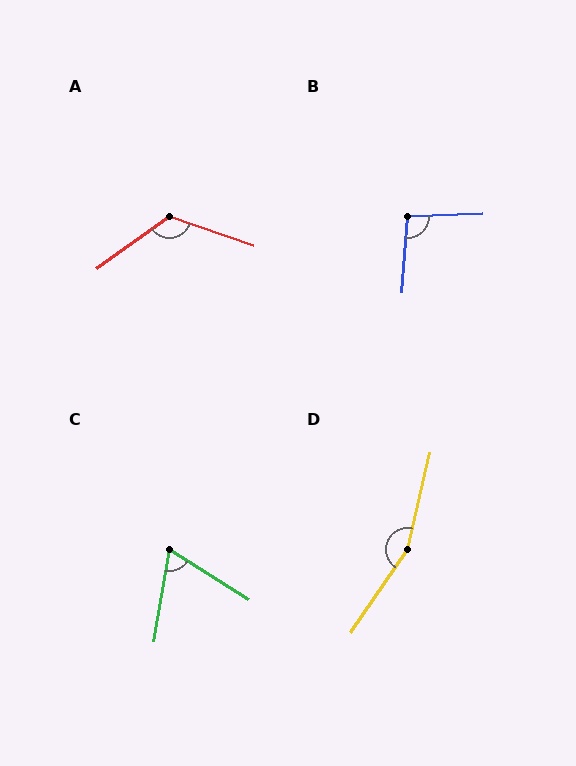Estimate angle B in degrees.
Approximately 97 degrees.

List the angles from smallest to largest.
C (67°), B (97°), A (125°), D (159°).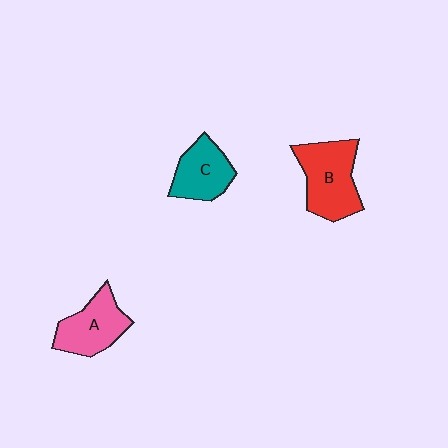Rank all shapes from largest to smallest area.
From largest to smallest: B (red), A (pink), C (teal).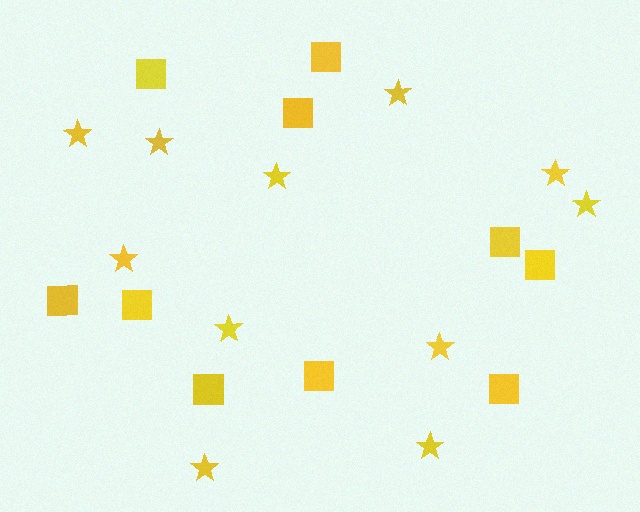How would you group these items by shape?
There are 2 groups: one group of stars (11) and one group of squares (10).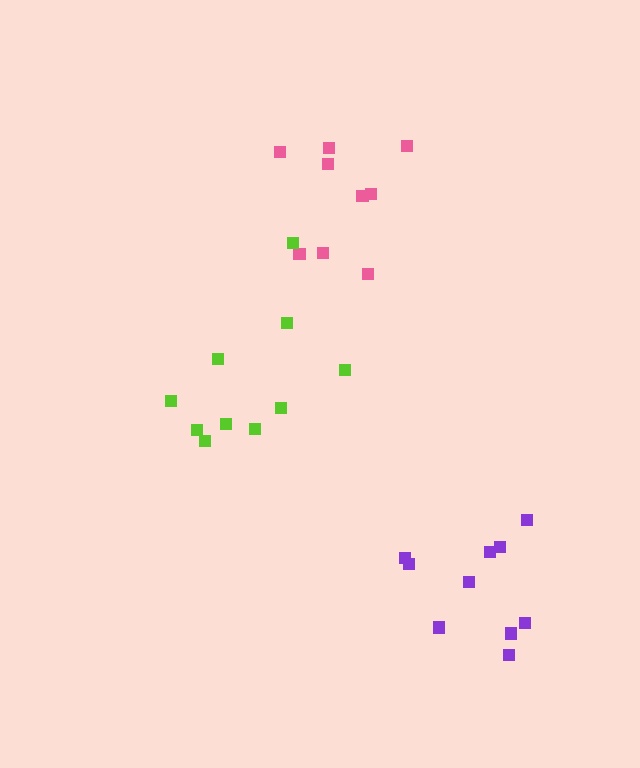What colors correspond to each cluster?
The clusters are colored: purple, pink, lime.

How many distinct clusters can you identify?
There are 3 distinct clusters.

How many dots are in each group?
Group 1: 10 dots, Group 2: 9 dots, Group 3: 10 dots (29 total).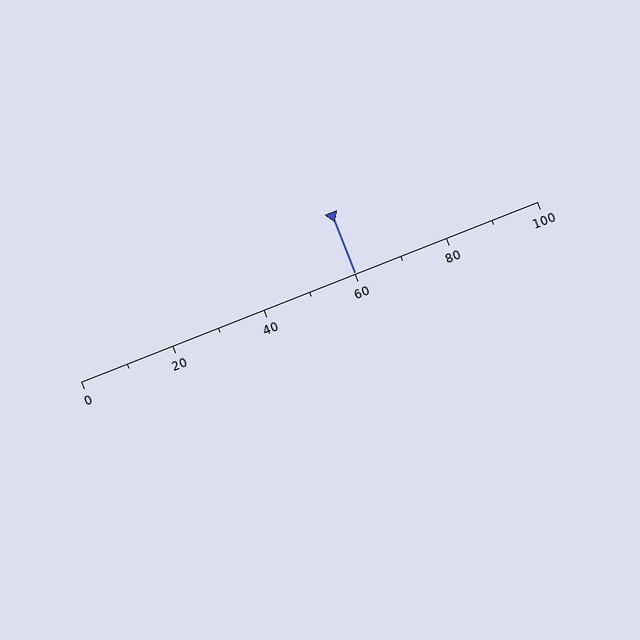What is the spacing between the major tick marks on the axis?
The major ticks are spaced 20 apart.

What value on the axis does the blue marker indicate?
The marker indicates approximately 60.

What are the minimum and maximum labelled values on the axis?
The axis runs from 0 to 100.